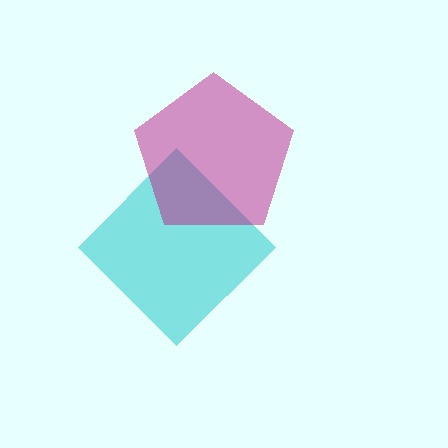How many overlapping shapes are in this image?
There are 2 overlapping shapes in the image.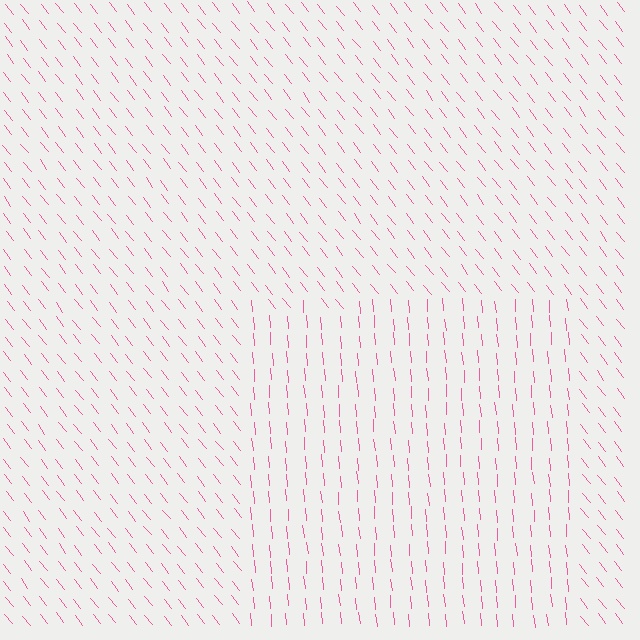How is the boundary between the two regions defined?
The boundary is defined purely by a change in line orientation (approximately 33 degrees difference). All lines are the same color and thickness.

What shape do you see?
I see a rectangle.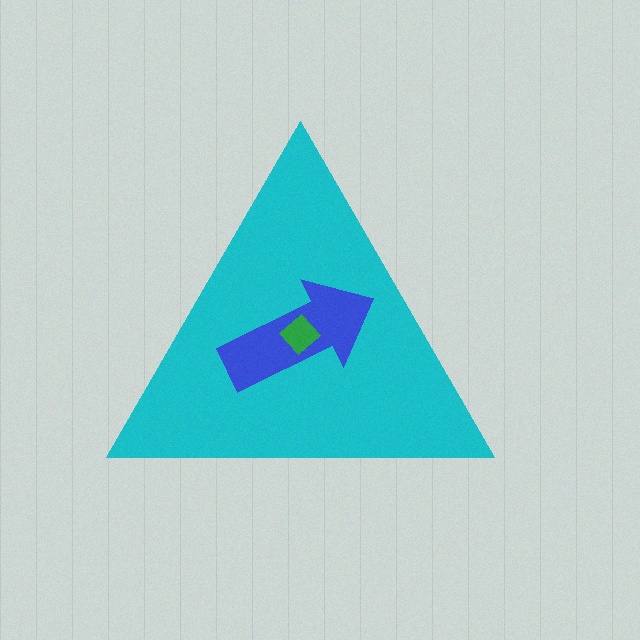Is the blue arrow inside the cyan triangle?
Yes.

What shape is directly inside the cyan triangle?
The blue arrow.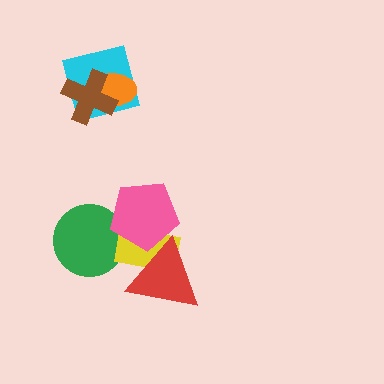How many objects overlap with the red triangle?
2 objects overlap with the red triangle.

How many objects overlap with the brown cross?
2 objects overlap with the brown cross.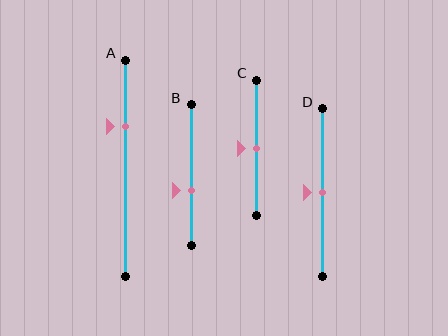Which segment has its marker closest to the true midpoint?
Segment C has its marker closest to the true midpoint.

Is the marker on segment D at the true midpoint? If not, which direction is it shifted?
Yes, the marker on segment D is at the true midpoint.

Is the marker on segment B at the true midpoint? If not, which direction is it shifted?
No, the marker on segment B is shifted downward by about 11% of the segment length.